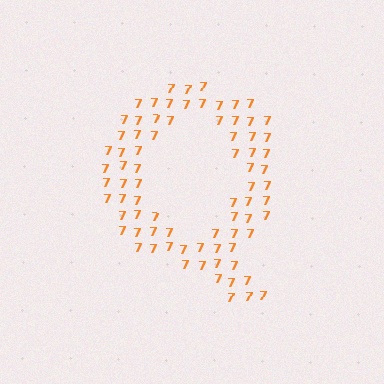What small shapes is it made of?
It is made of small digit 7's.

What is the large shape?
The large shape is the letter Q.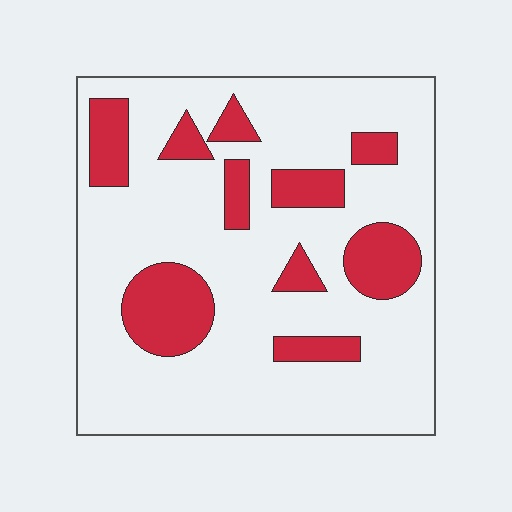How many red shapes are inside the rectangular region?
10.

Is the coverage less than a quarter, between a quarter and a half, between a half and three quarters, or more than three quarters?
Less than a quarter.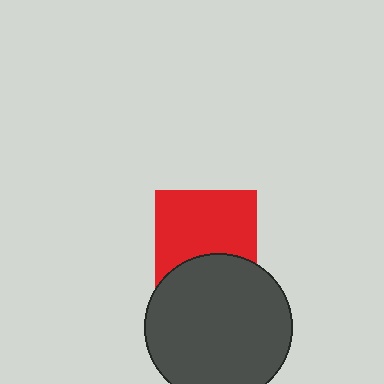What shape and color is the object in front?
The object in front is a dark gray circle.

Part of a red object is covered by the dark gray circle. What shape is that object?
It is a square.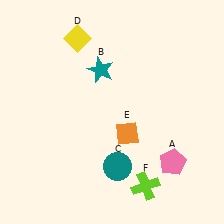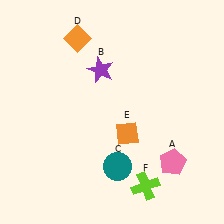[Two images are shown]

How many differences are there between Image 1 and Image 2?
There are 2 differences between the two images.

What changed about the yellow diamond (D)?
In Image 1, D is yellow. In Image 2, it changed to orange.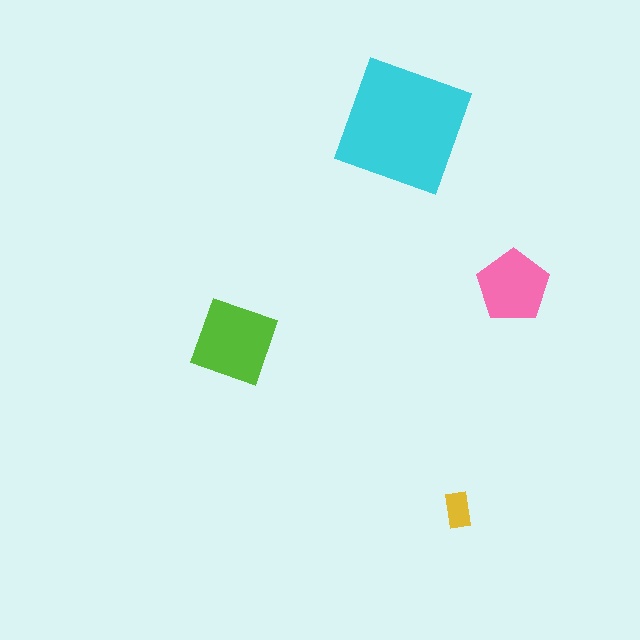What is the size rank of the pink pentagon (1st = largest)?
3rd.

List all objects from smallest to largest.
The yellow rectangle, the pink pentagon, the lime diamond, the cyan square.